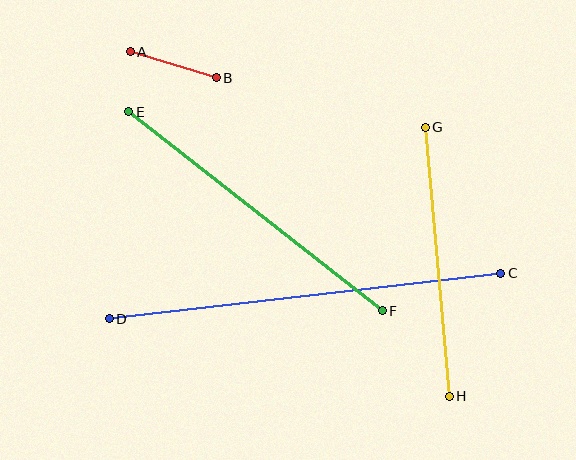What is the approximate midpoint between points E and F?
The midpoint is at approximately (256, 211) pixels.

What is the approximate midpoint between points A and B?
The midpoint is at approximately (173, 65) pixels.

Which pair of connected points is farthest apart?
Points C and D are farthest apart.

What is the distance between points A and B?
The distance is approximately 90 pixels.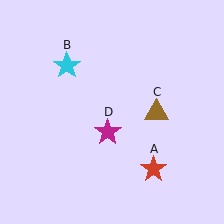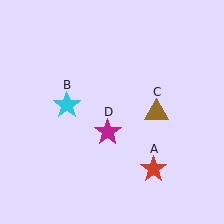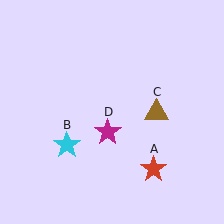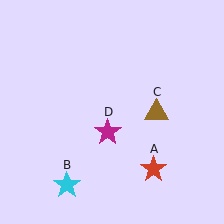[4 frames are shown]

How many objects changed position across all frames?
1 object changed position: cyan star (object B).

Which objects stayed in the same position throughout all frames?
Red star (object A) and brown triangle (object C) and magenta star (object D) remained stationary.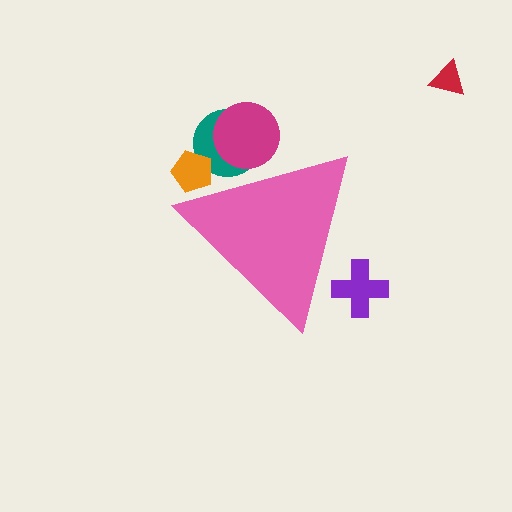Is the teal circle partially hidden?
Yes, the teal circle is partially hidden behind the pink triangle.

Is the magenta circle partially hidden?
Yes, the magenta circle is partially hidden behind the pink triangle.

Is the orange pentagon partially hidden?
Yes, the orange pentagon is partially hidden behind the pink triangle.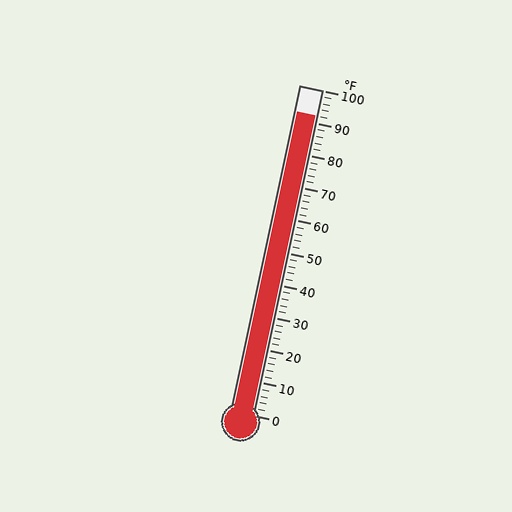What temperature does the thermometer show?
The thermometer shows approximately 92°F.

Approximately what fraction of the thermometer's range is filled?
The thermometer is filled to approximately 90% of its range.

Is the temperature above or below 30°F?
The temperature is above 30°F.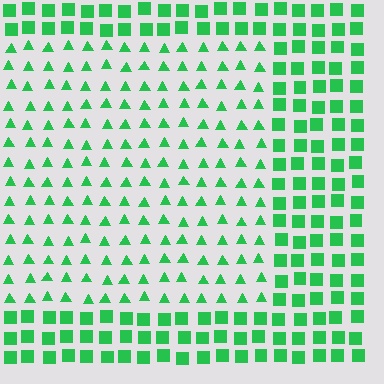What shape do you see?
I see a rectangle.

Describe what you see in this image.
The image is filled with small green elements arranged in a uniform grid. A rectangle-shaped region contains triangles, while the surrounding area contains squares. The boundary is defined purely by the change in element shape.